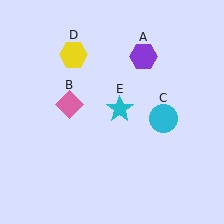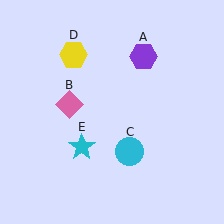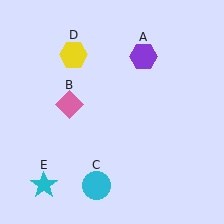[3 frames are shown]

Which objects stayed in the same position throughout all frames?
Purple hexagon (object A) and pink diamond (object B) and yellow hexagon (object D) remained stationary.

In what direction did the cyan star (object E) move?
The cyan star (object E) moved down and to the left.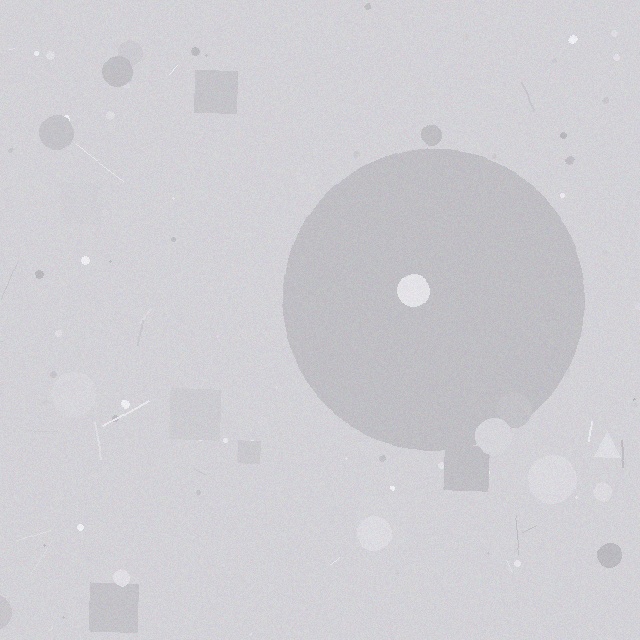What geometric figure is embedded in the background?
A circle is embedded in the background.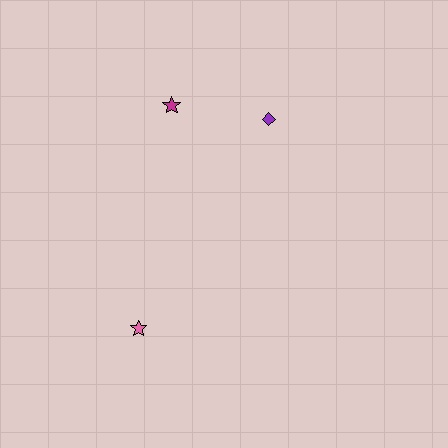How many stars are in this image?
There are 2 stars.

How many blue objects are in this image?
There are no blue objects.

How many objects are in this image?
There are 3 objects.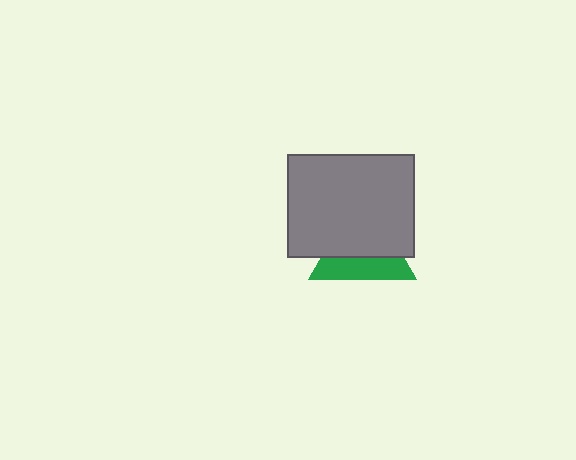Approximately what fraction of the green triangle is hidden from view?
Roughly 59% of the green triangle is hidden behind the gray rectangle.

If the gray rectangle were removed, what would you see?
You would see the complete green triangle.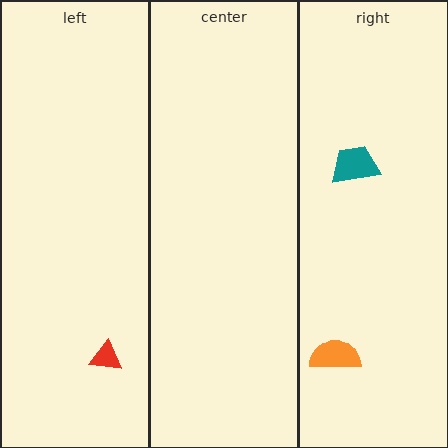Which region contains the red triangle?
The left region.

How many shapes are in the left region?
1.